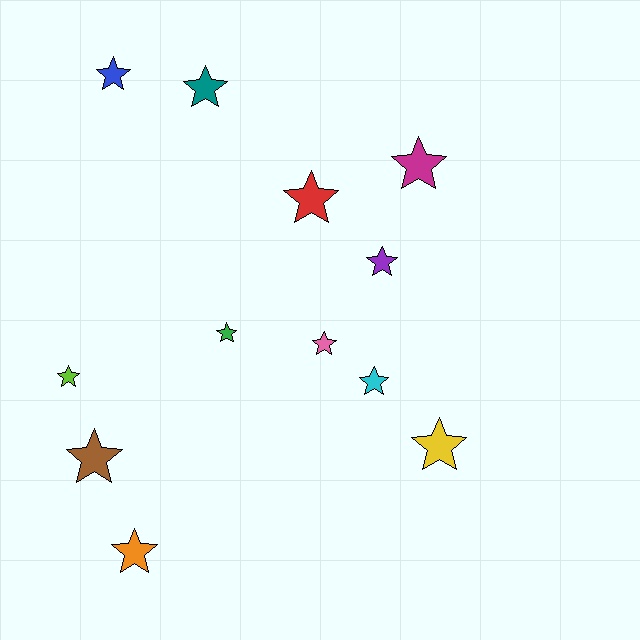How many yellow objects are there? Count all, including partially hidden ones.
There is 1 yellow object.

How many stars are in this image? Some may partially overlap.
There are 12 stars.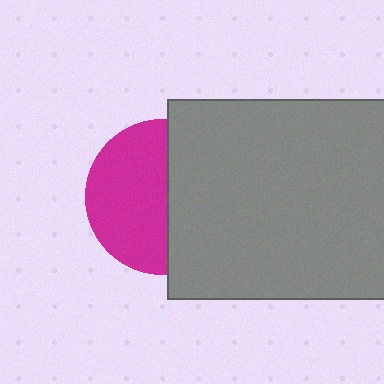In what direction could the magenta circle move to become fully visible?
The magenta circle could move left. That would shift it out from behind the gray rectangle entirely.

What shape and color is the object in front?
The object in front is a gray rectangle.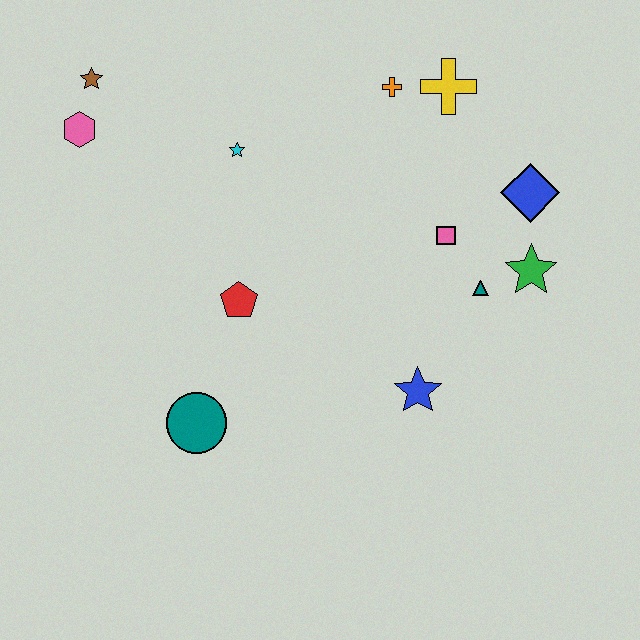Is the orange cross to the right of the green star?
No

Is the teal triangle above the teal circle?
Yes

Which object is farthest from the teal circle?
The yellow cross is farthest from the teal circle.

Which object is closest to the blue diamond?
The green star is closest to the blue diamond.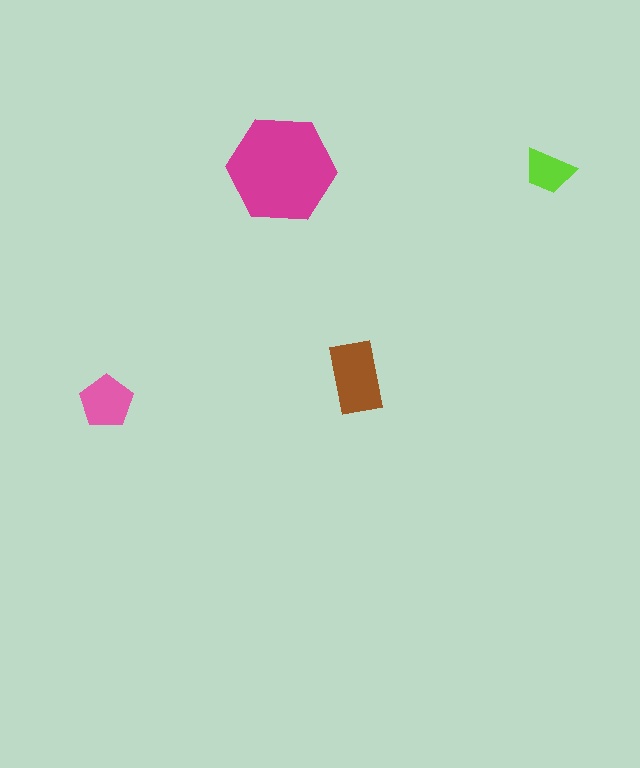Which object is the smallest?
The lime trapezoid.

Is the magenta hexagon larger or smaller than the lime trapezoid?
Larger.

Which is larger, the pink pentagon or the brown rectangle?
The brown rectangle.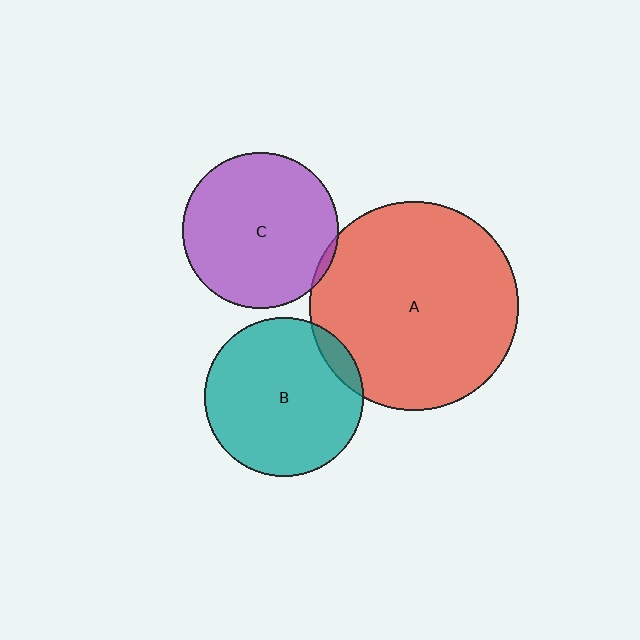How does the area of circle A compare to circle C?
Approximately 1.8 times.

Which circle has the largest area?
Circle A (red).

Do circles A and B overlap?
Yes.